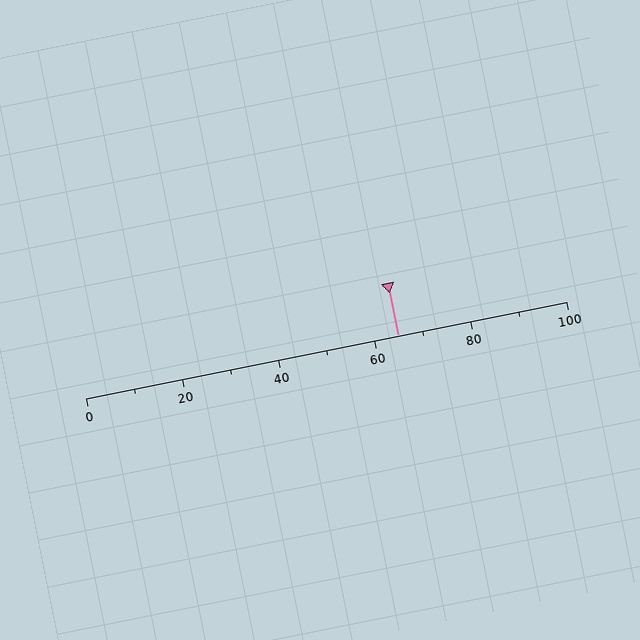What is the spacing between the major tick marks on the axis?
The major ticks are spaced 20 apart.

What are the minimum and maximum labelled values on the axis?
The axis runs from 0 to 100.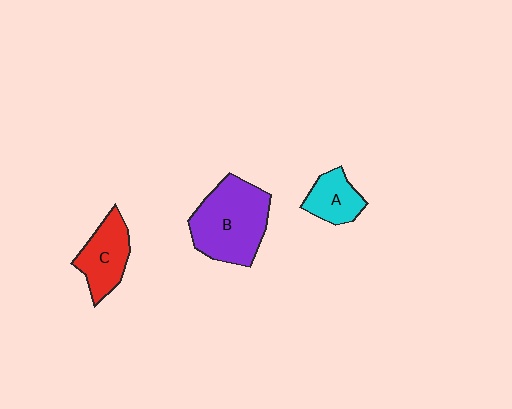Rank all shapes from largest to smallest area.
From largest to smallest: B (purple), C (red), A (cyan).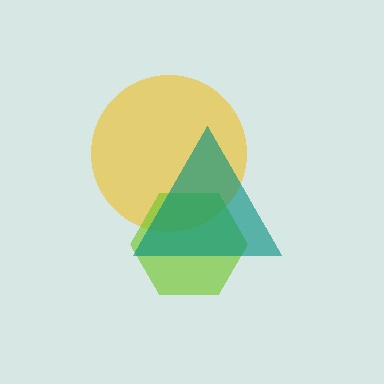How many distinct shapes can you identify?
There are 3 distinct shapes: a yellow circle, a lime hexagon, a teal triangle.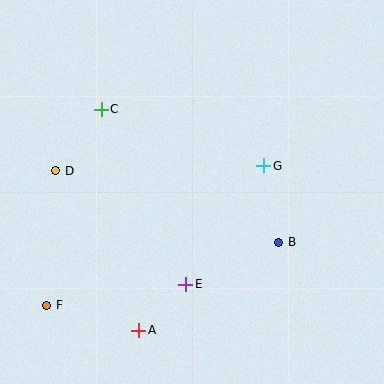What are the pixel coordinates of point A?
Point A is at (139, 330).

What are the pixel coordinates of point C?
Point C is at (101, 109).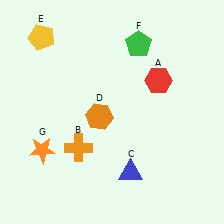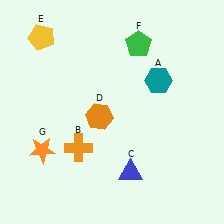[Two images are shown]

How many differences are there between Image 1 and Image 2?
There is 1 difference between the two images.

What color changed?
The hexagon (A) changed from red in Image 1 to teal in Image 2.